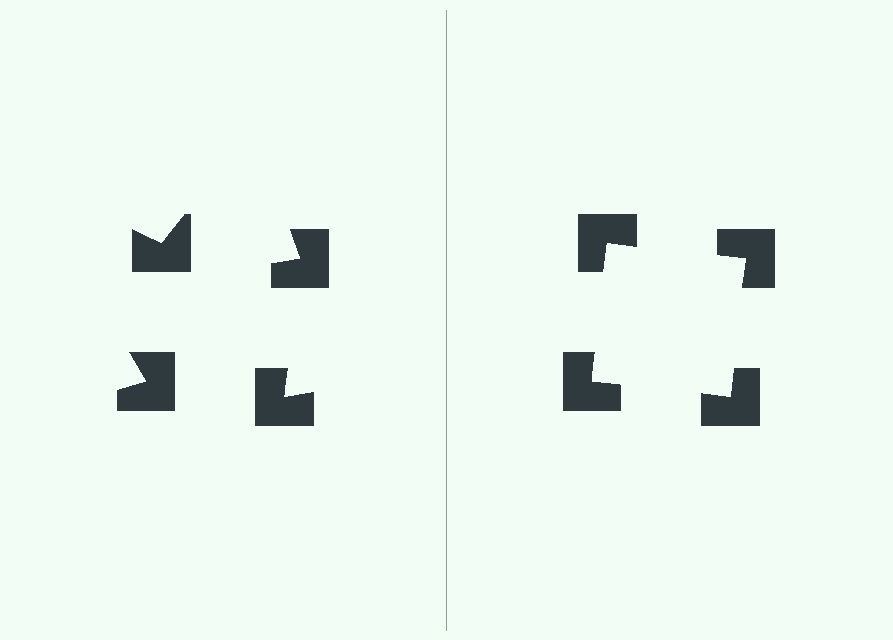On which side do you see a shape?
An illusory square appears on the right side. On the left side the wedge cuts are rotated, so no coherent shape forms.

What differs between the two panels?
The notched squares are positioned identically on both sides; only the wedge orientations differ. On the right they align to a square; on the left they are misaligned.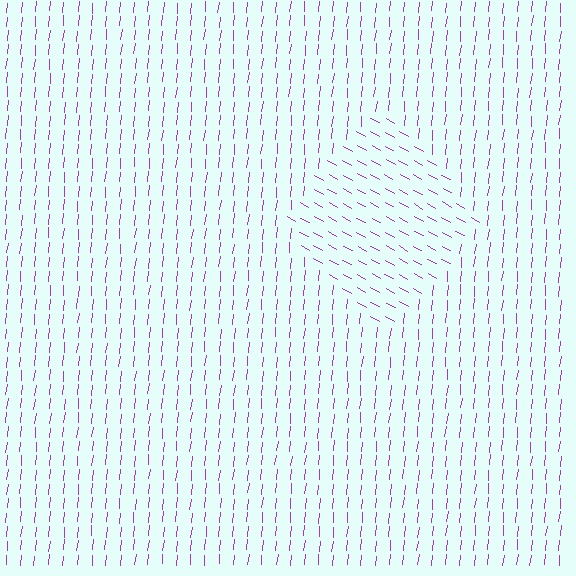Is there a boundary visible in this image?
Yes, there is a texture boundary formed by a change in line orientation.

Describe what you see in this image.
The image is filled with small purple line segments. A diamond region in the image has lines oriented differently from the surrounding lines, creating a visible texture boundary.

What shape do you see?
I see a diamond.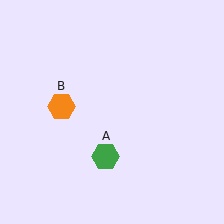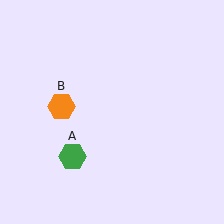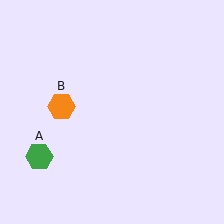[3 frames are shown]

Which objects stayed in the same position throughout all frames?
Orange hexagon (object B) remained stationary.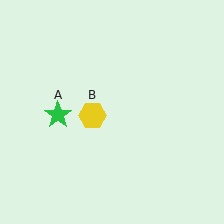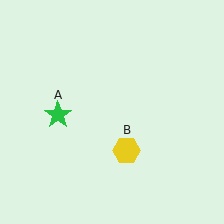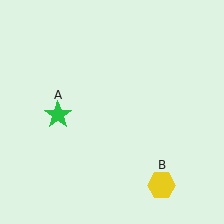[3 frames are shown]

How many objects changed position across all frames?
1 object changed position: yellow hexagon (object B).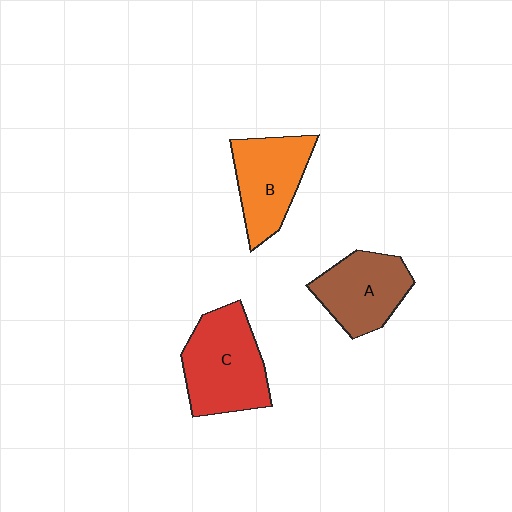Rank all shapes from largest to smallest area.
From largest to smallest: C (red), B (orange), A (brown).